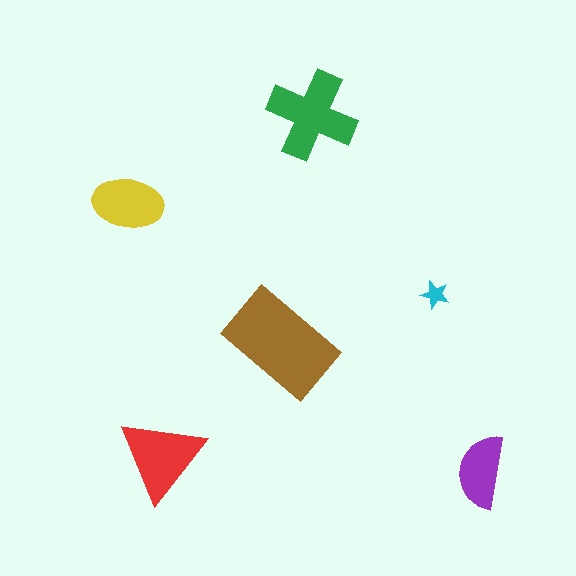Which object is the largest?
The brown rectangle.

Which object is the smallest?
The cyan star.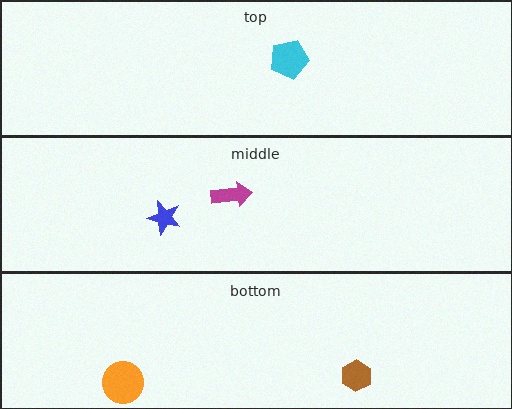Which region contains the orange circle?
The bottom region.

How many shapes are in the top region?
1.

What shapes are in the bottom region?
The orange circle, the brown hexagon.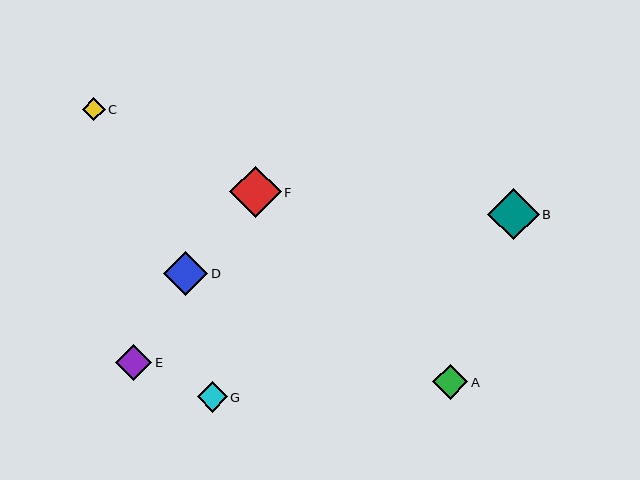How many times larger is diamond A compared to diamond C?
Diamond A is approximately 1.5 times the size of diamond C.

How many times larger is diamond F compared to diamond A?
Diamond F is approximately 1.5 times the size of diamond A.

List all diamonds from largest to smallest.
From largest to smallest: B, F, D, E, A, G, C.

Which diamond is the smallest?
Diamond C is the smallest with a size of approximately 23 pixels.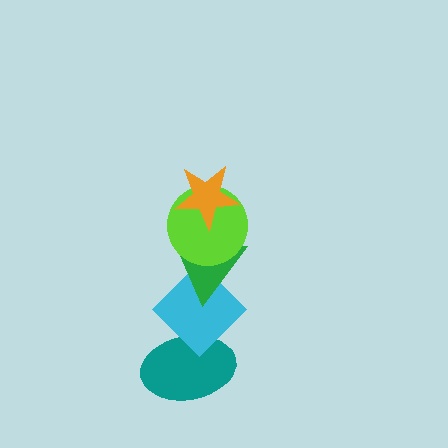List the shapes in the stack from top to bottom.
From top to bottom: the orange star, the lime circle, the green triangle, the cyan diamond, the teal ellipse.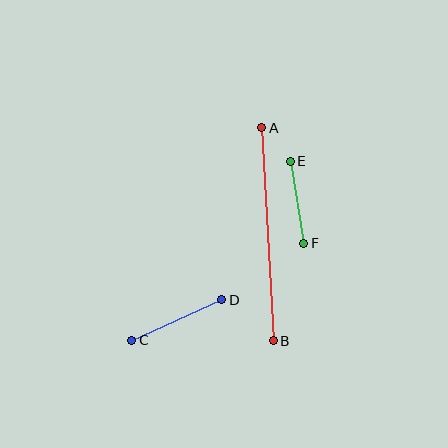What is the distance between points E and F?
The distance is approximately 83 pixels.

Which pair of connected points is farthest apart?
Points A and B are farthest apart.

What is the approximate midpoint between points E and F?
The midpoint is at approximately (297, 202) pixels.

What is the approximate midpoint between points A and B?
The midpoint is at approximately (267, 234) pixels.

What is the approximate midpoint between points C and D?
The midpoint is at approximately (177, 320) pixels.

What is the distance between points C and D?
The distance is approximately 99 pixels.